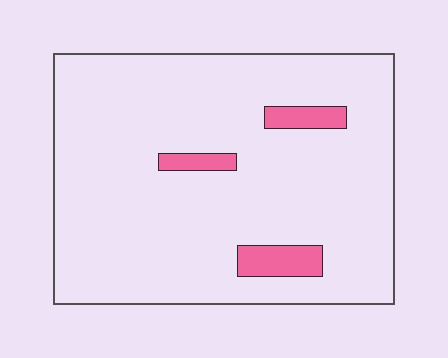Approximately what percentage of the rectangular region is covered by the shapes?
Approximately 5%.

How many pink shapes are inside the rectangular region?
3.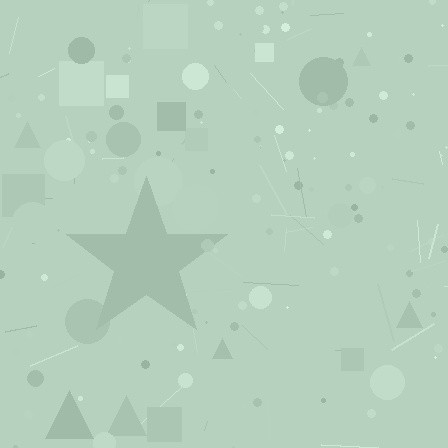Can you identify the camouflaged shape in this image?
The camouflaged shape is a star.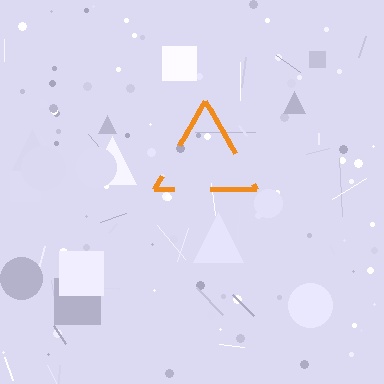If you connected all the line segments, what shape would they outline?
They would outline a triangle.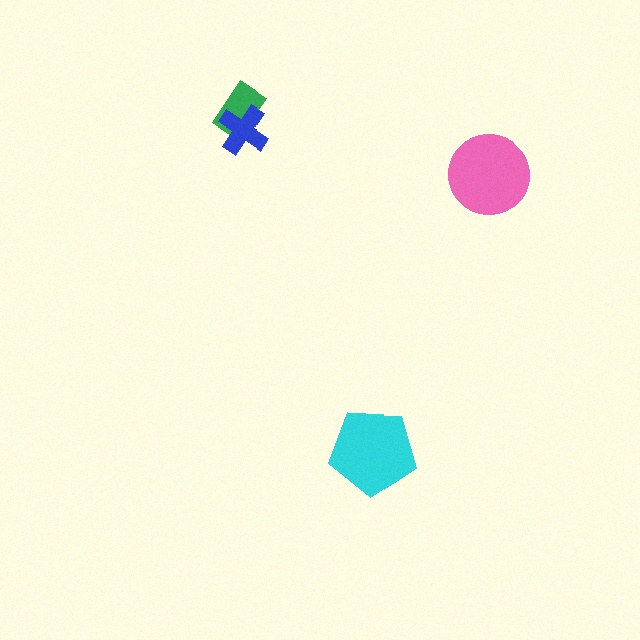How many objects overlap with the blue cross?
1 object overlaps with the blue cross.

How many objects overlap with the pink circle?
0 objects overlap with the pink circle.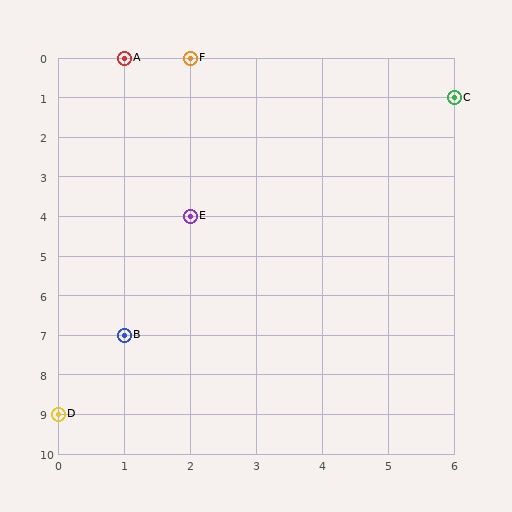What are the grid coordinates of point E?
Point E is at grid coordinates (2, 4).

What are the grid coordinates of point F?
Point F is at grid coordinates (2, 0).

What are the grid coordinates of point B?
Point B is at grid coordinates (1, 7).